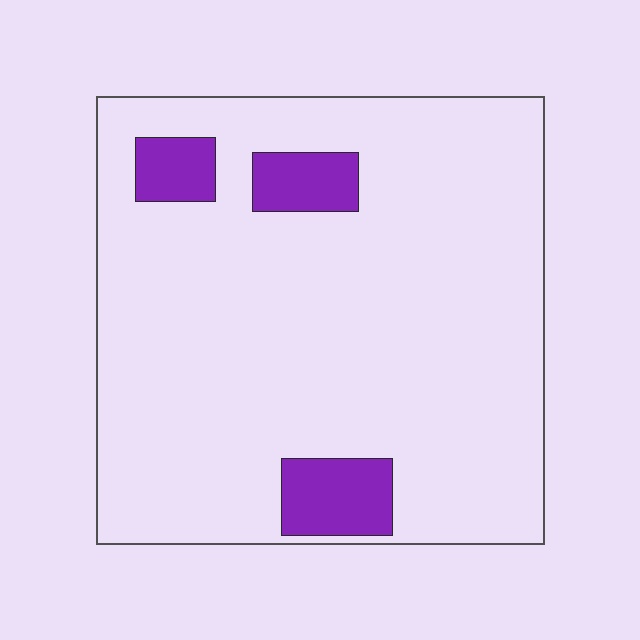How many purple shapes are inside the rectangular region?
3.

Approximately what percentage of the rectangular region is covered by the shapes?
Approximately 10%.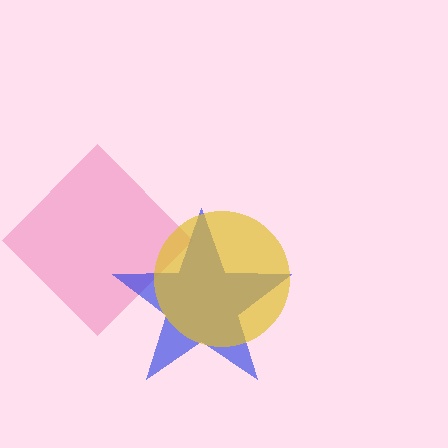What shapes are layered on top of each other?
The layered shapes are: a pink diamond, a blue star, a yellow circle.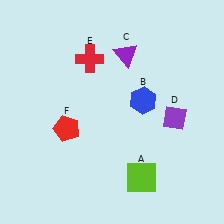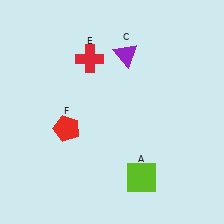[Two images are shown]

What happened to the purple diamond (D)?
The purple diamond (D) was removed in Image 2. It was in the bottom-right area of Image 1.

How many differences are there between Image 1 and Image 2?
There are 2 differences between the two images.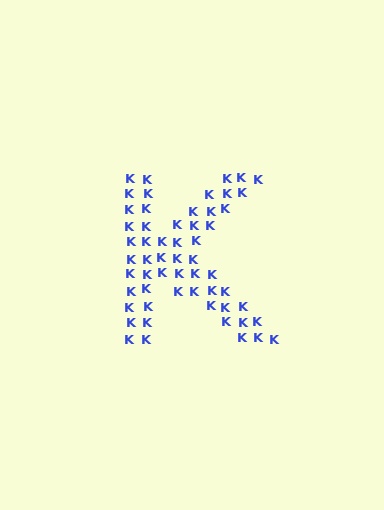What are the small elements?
The small elements are letter K's.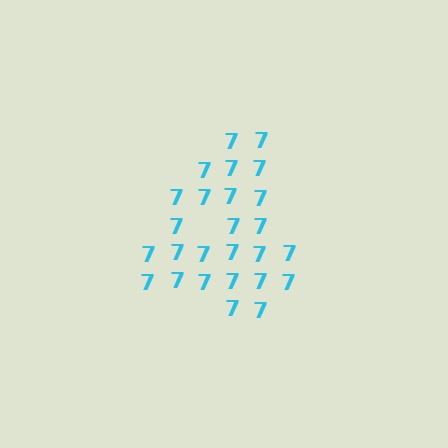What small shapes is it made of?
It is made of small digit 7's.